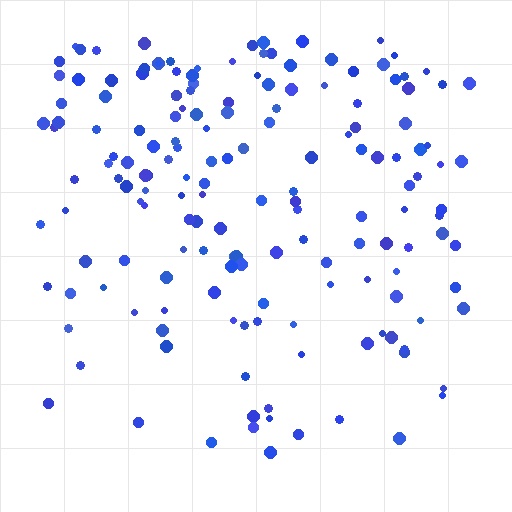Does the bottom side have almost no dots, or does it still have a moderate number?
Still a moderate number, just noticeably fewer than the top.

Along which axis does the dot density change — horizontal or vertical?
Vertical.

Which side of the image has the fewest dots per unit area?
The bottom.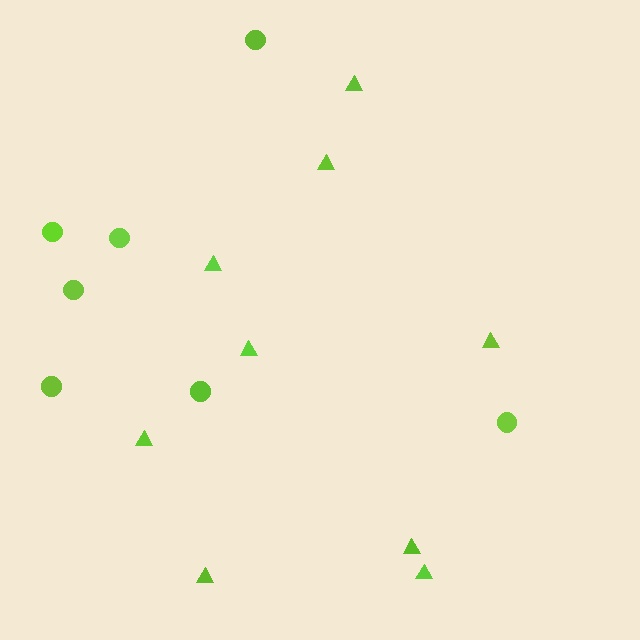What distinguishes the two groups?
There are 2 groups: one group of circles (7) and one group of triangles (9).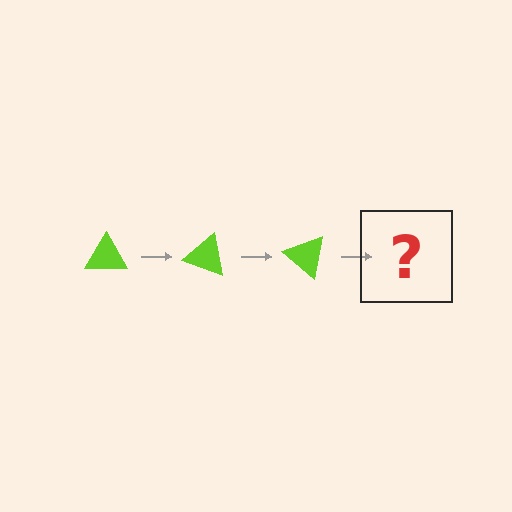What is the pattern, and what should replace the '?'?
The pattern is that the triangle rotates 20 degrees each step. The '?' should be a lime triangle rotated 60 degrees.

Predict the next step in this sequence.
The next step is a lime triangle rotated 60 degrees.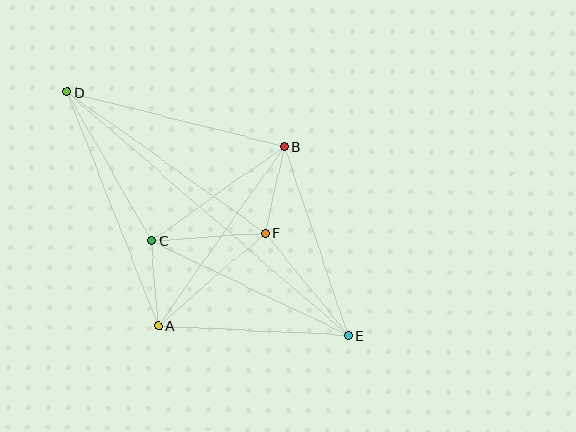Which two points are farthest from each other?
Points D and E are farthest from each other.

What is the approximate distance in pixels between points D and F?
The distance between D and F is approximately 243 pixels.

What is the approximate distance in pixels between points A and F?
The distance between A and F is approximately 142 pixels.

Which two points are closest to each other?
Points A and C are closest to each other.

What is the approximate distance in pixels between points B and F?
The distance between B and F is approximately 88 pixels.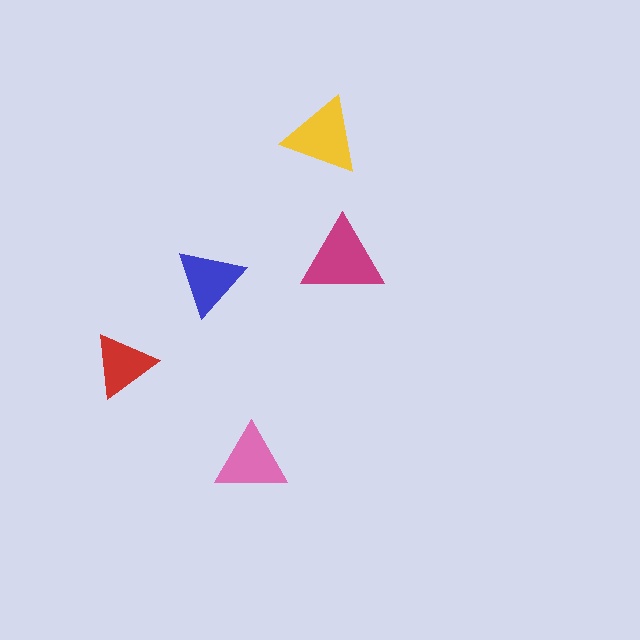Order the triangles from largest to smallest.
the magenta one, the yellow one, the pink one, the blue one, the red one.